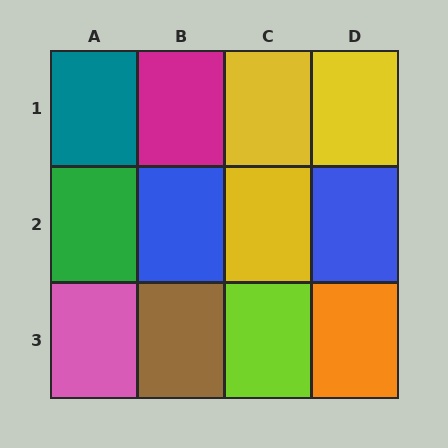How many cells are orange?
1 cell is orange.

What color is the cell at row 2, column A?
Green.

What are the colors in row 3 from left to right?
Pink, brown, lime, orange.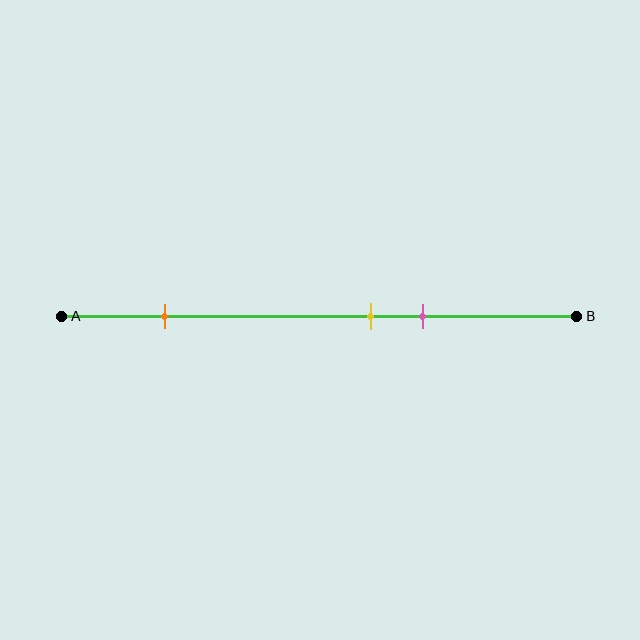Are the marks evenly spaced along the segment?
No, the marks are not evenly spaced.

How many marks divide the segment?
There are 3 marks dividing the segment.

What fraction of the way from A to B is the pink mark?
The pink mark is approximately 70% (0.7) of the way from A to B.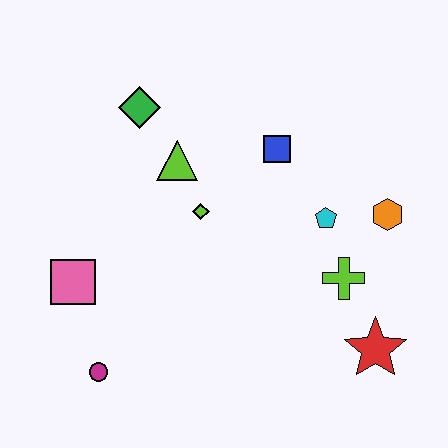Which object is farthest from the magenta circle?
The orange hexagon is farthest from the magenta circle.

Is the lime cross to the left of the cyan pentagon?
No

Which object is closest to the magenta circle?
The pink square is closest to the magenta circle.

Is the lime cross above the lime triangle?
No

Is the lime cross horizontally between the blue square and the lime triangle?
No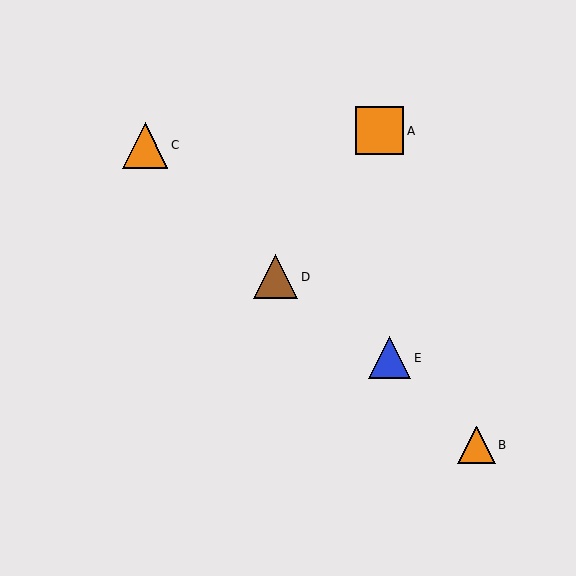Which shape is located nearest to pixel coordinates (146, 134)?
The orange triangle (labeled C) at (145, 145) is nearest to that location.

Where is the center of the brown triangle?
The center of the brown triangle is at (276, 277).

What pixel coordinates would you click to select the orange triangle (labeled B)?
Click at (476, 445) to select the orange triangle B.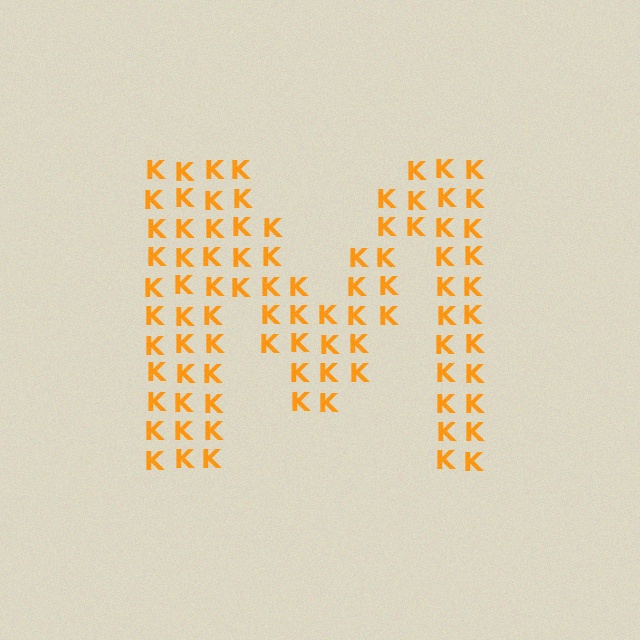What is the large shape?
The large shape is the letter M.